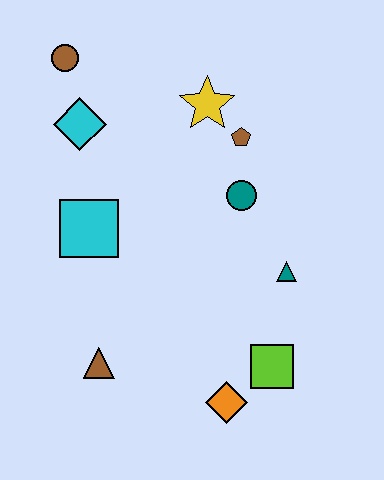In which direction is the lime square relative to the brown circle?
The lime square is below the brown circle.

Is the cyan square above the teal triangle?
Yes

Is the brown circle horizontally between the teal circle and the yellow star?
No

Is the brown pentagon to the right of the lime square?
No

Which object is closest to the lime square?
The orange diamond is closest to the lime square.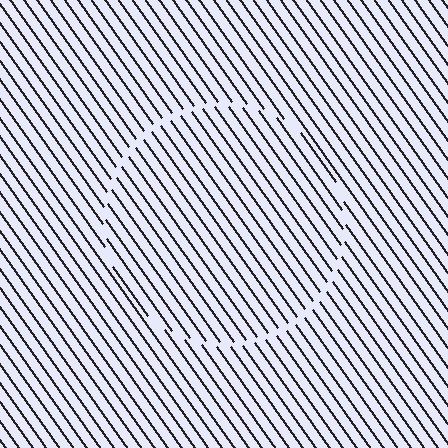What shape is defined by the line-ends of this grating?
An illusory circle. The interior of the shape contains the same grating, shifted by half a period — the contour is defined by the phase discontinuity where line-ends from the inner and outer gratings abut.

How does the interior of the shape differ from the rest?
The interior of the shape contains the same grating, shifted by half a period — the contour is defined by the phase discontinuity where line-ends from the inner and outer gratings abut.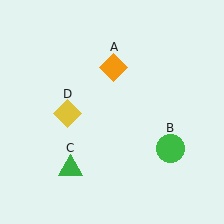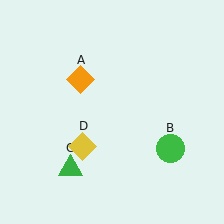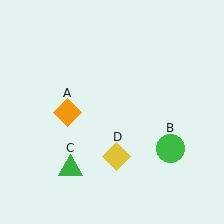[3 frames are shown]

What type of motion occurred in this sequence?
The orange diamond (object A), yellow diamond (object D) rotated counterclockwise around the center of the scene.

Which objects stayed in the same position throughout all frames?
Green circle (object B) and green triangle (object C) remained stationary.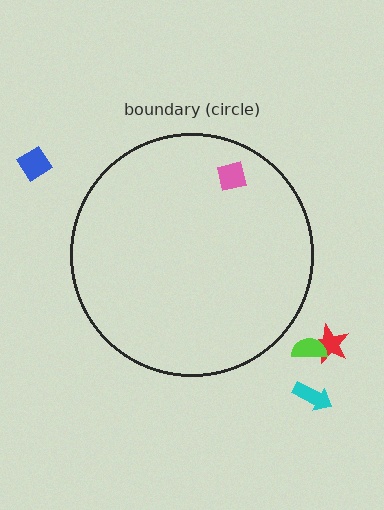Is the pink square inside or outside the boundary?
Inside.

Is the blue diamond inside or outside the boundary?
Outside.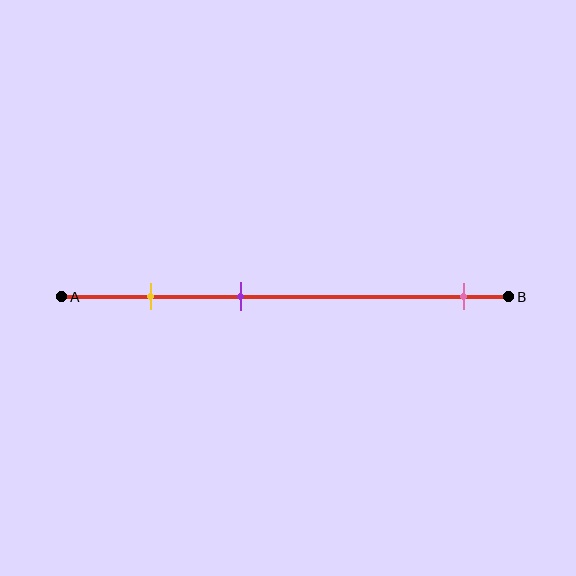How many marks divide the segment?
There are 3 marks dividing the segment.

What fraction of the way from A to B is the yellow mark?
The yellow mark is approximately 20% (0.2) of the way from A to B.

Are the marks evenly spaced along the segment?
No, the marks are not evenly spaced.